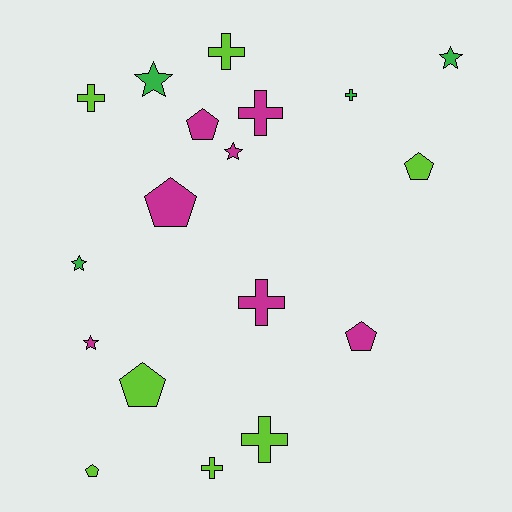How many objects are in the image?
There are 18 objects.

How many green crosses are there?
There is 1 green cross.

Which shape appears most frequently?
Cross, with 7 objects.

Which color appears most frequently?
Magenta, with 7 objects.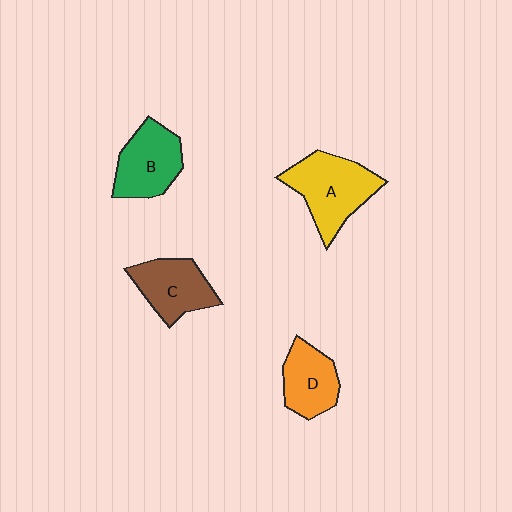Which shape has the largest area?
Shape A (yellow).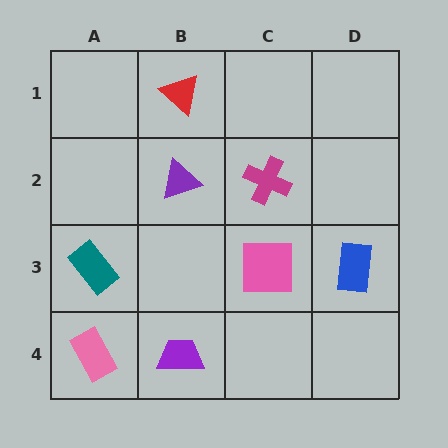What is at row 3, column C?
A pink square.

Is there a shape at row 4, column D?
No, that cell is empty.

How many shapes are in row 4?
2 shapes.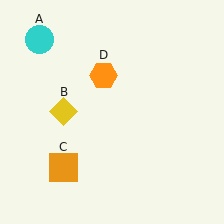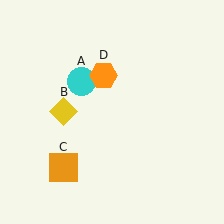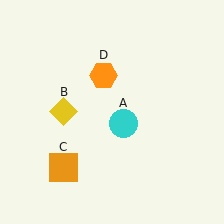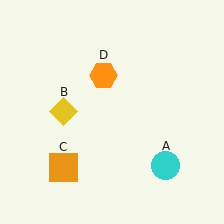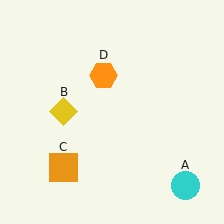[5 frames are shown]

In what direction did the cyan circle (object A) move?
The cyan circle (object A) moved down and to the right.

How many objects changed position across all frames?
1 object changed position: cyan circle (object A).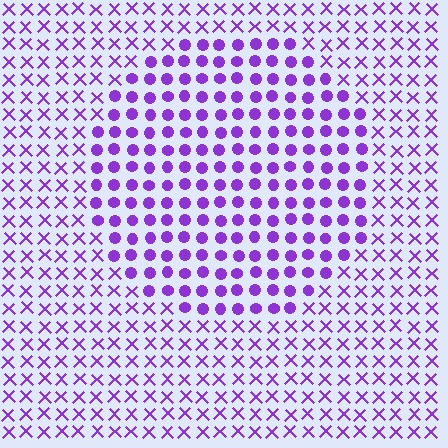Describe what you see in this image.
The image is filled with small purple elements arranged in a uniform grid. A circle-shaped region contains circles, while the surrounding area contains X marks. The boundary is defined purely by the change in element shape.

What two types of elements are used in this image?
The image uses circles inside the circle region and X marks outside it.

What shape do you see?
I see a circle.